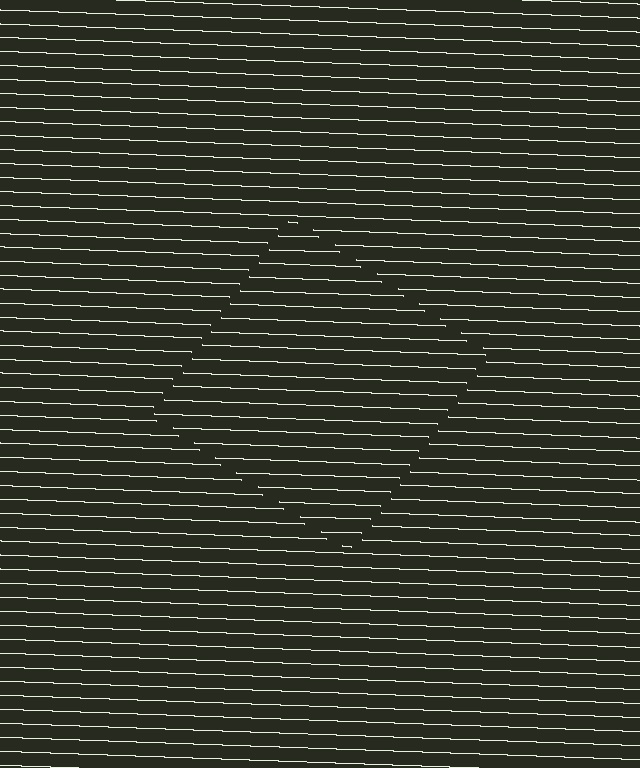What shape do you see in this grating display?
An illusory square. The interior of the shape contains the same grating, shifted by half a period — the contour is defined by the phase discontinuity where line-ends from the inner and outer gratings abut.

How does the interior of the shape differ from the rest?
The interior of the shape contains the same grating, shifted by half a period — the contour is defined by the phase discontinuity where line-ends from the inner and outer gratings abut.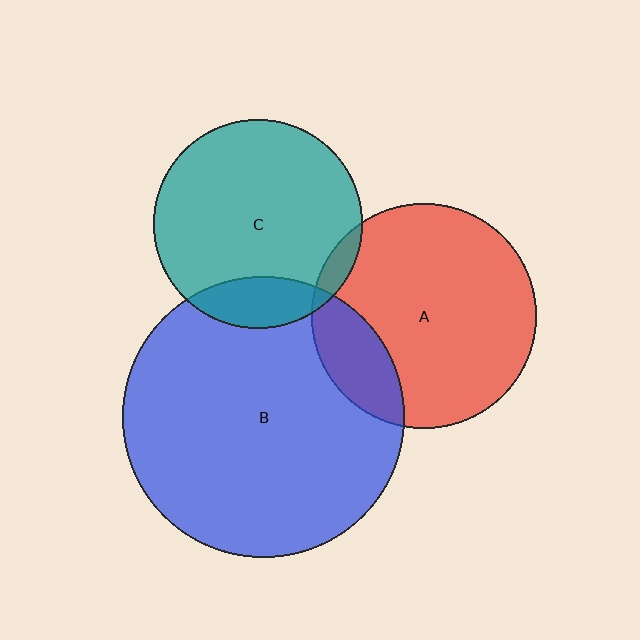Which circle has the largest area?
Circle B (blue).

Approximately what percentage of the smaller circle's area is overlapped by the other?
Approximately 5%.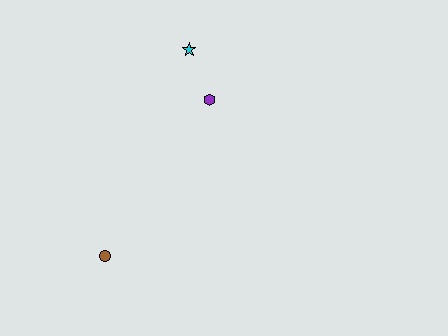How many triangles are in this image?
There are no triangles.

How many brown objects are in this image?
There is 1 brown object.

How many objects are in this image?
There are 3 objects.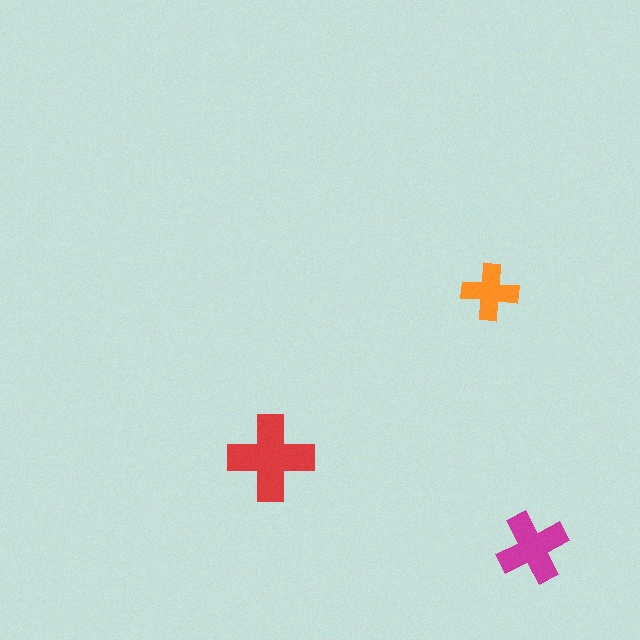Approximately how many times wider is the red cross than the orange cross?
About 1.5 times wider.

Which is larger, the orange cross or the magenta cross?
The magenta one.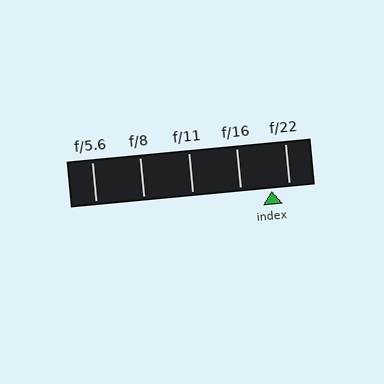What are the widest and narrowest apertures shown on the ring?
The widest aperture shown is f/5.6 and the narrowest is f/22.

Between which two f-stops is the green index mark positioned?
The index mark is between f/16 and f/22.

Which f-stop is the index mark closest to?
The index mark is closest to f/22.